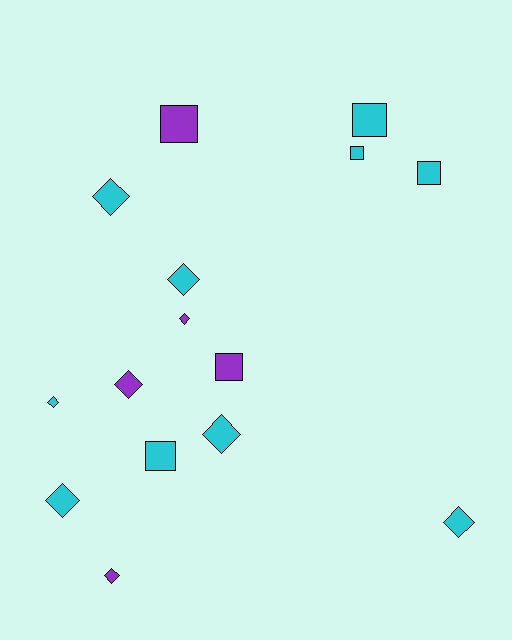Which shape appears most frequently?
Diamond, with 9 objects.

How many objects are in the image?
There are 15 objects.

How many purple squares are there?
There are 2 purple squares.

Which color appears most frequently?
Cyan, with 10 objects.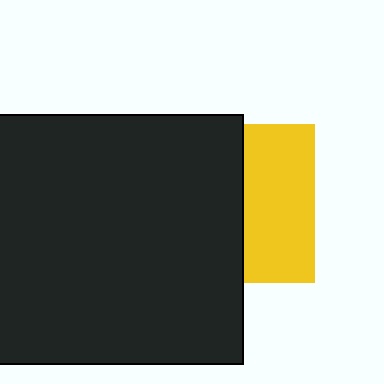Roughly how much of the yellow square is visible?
About half of it is visible (roughly 45%).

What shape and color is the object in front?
The object in front is a black square.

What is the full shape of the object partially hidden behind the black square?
The partially hidden object is a yellow square.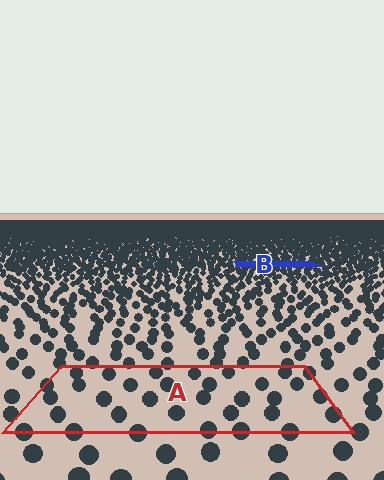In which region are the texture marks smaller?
The texture marks are smaller in region B, because it is farther away.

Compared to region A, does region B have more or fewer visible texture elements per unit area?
Region B has more texture elements per unit area — they are packed more densely because it is farther away.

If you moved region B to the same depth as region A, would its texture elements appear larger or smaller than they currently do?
They would appear larger. At a closer depth, the same texture elements are projected at a bigger on-screen size.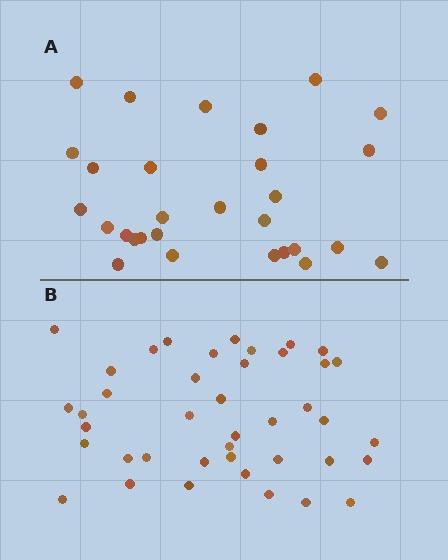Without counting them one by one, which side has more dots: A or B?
Region B (the bottom region) has more dots.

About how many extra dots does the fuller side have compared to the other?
Region B has roughly 12 or so more dots than region A.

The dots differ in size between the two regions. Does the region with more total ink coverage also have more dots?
No. Region A has more total ink coverage because its dots are larger, but region B actually contains more individual dots. Total area can be misleading — the number of items is what matters here.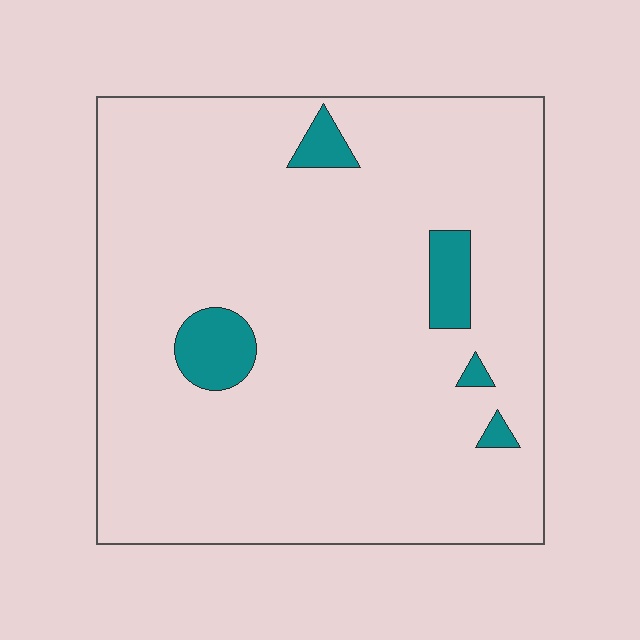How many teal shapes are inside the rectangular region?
5.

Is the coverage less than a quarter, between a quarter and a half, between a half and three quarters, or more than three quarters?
Less than a quarter.